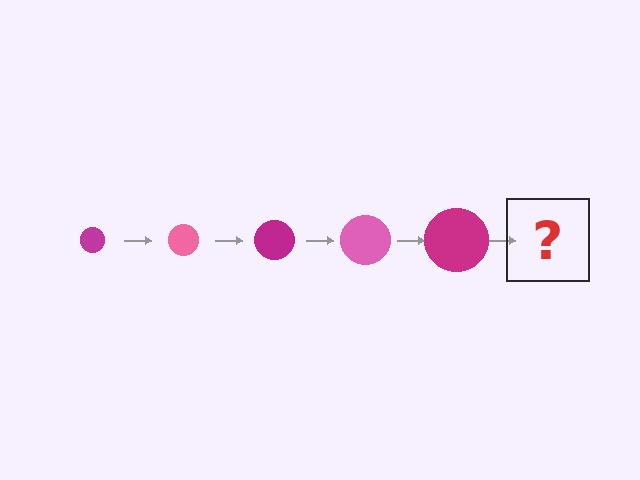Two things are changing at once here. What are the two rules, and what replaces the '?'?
The two rules are that the circle grows larger each step and the color cycles through magenta and pink. The '?' should be a pink circle, larger than the previous one.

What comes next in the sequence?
The next element should be a pink circle, larger than the previous one.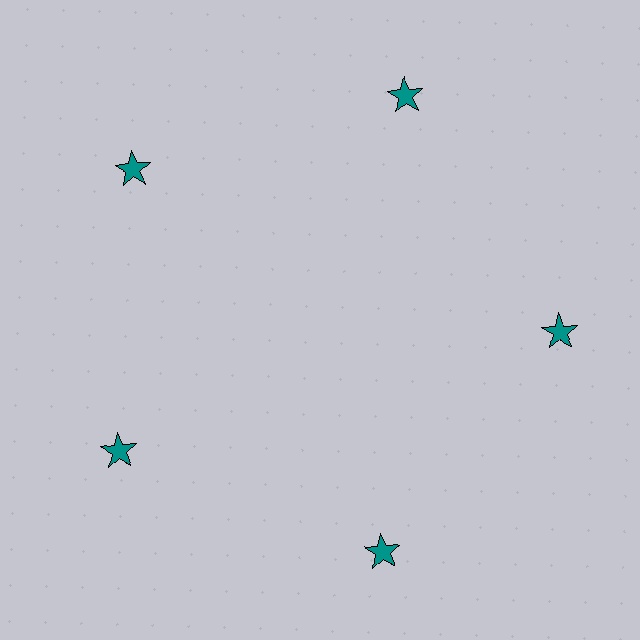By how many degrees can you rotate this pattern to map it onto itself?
The pattern maps onto itself every 72 degrees of rotation.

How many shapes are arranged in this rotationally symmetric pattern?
There are 5 shapes, arranged in 5 groups of 1.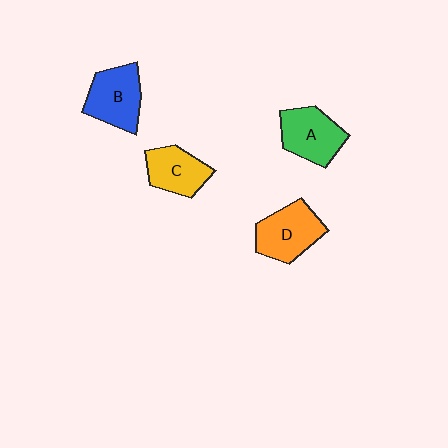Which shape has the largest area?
Shape D (orange).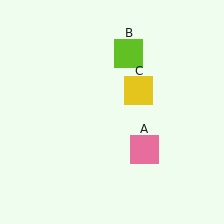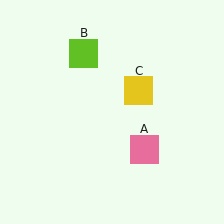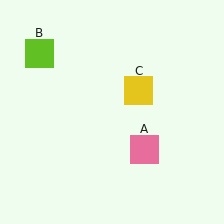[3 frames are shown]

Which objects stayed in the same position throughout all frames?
Pink square (object A) and yellow square (object C) remained stationary.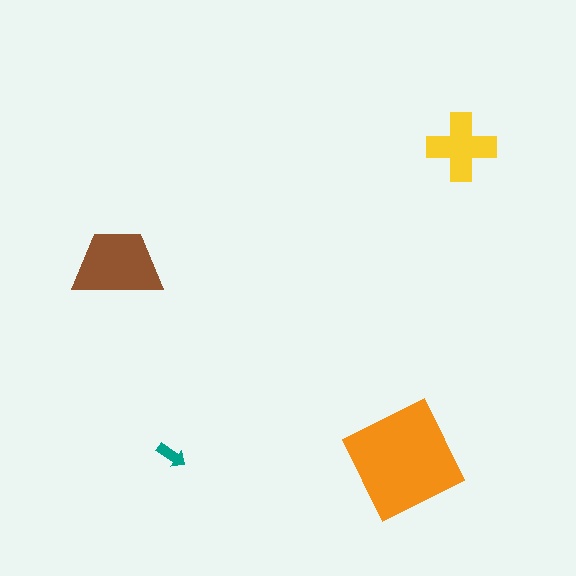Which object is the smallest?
The teal arrow.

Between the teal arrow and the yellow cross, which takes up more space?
The yellow cross.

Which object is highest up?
The yellow cross is topmost.